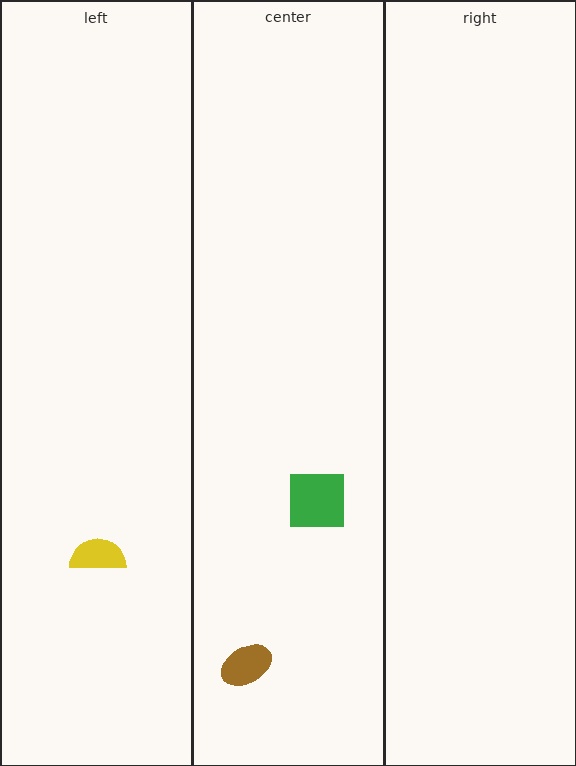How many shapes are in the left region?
1.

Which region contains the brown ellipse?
The center region.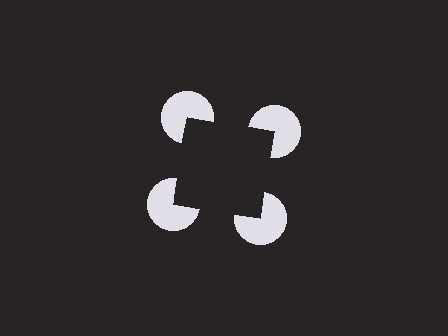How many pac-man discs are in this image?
There are 4 — one at each vertex of the illusory square.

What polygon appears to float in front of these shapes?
An illusory square — its edges are inferred from the aligned wedge cuts in the pac-man discs, not physically drawn.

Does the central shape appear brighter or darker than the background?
It typically appears slightly darker than the background, even though no actual brightness change is drawn.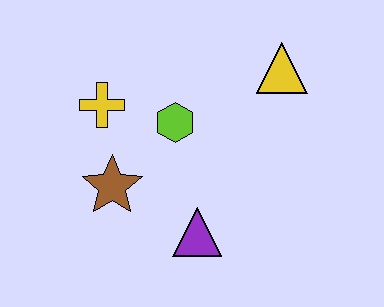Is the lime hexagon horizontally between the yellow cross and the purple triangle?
Yes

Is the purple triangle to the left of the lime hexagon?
No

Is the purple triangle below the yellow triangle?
Yes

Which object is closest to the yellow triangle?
The lime hexagon is closest to the yellow triangle.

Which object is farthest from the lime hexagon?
The yellow triangle is farthest from the lime hexagon.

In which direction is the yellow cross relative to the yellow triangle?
The yellow cross is to the left of the yellow triangle.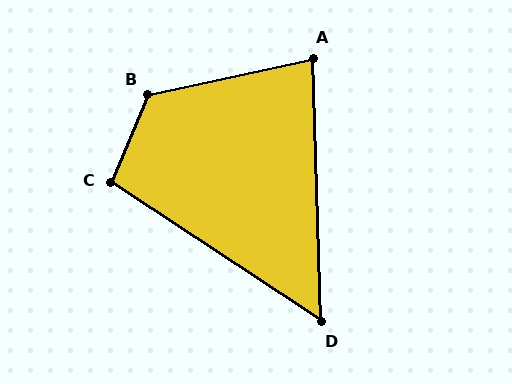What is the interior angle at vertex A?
Approximately 79 degrees (acute).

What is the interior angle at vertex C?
Approximately 101 degrees (obtuse).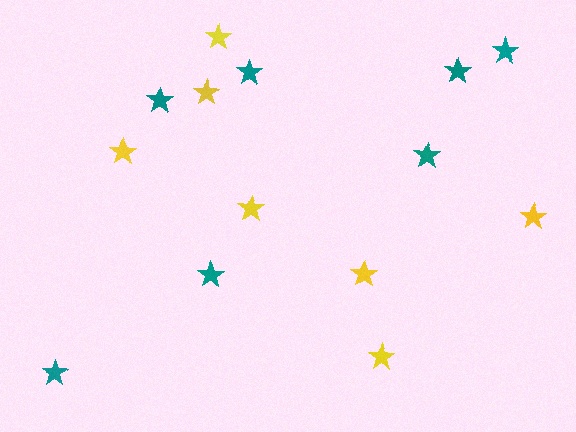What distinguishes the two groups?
There are 2 groups: one group of teal stars (7) and one group of yellow stars (7).